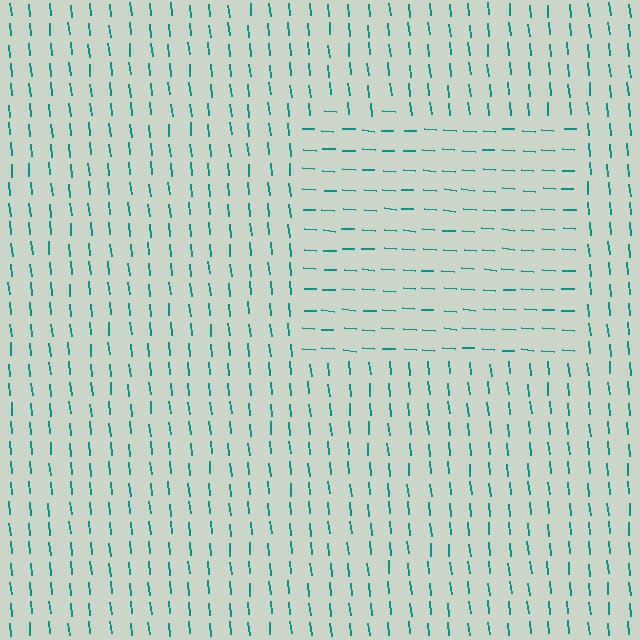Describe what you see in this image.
The image is filled with small teal line segments. A rectangle region in the image has lines oriented differently from the surrounding lines, creating a visible texture boundary.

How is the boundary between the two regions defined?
The boundary is defined purely by a change in line orientation (approximately 80 degrees difference). All lines are the same color and thickness.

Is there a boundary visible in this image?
Yes, there is a texture boundary formed by a change in line orientation.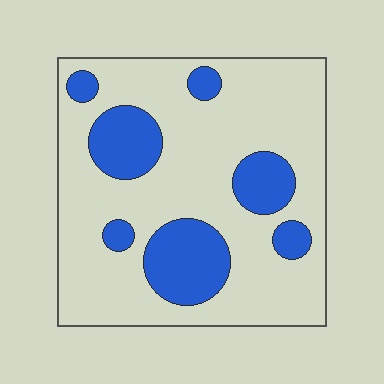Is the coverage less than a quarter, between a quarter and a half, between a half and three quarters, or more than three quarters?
Less than a quarter.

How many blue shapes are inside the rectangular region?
7.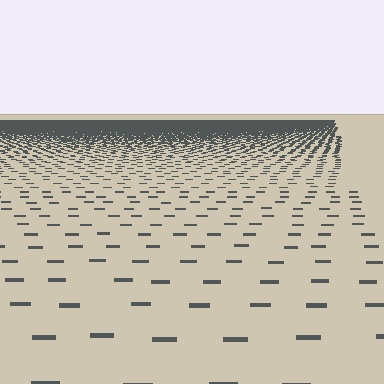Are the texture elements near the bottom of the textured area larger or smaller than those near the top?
Larger. Near the bottom, elements are closer to the viewer and appear at a bigger on-screen size.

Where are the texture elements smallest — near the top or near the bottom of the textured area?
Near the top.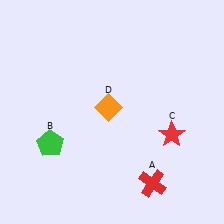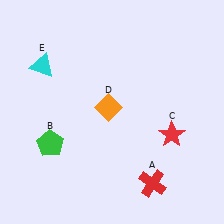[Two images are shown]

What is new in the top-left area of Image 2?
A cyan triangle (E) was added in the top-left area of Image 2.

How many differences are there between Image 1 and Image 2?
There is 1 difference between the two images.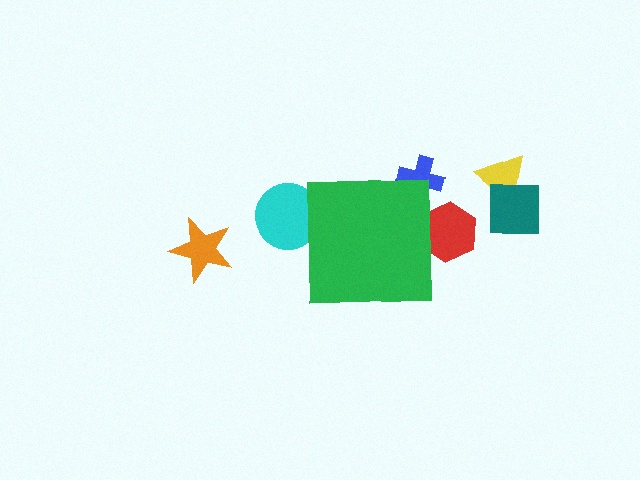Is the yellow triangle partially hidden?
No, the yellow triangle is fully visible.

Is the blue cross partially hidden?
Yes, the blue cross is partially hidden behind the green square.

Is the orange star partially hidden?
No, the orange star is fully visible.